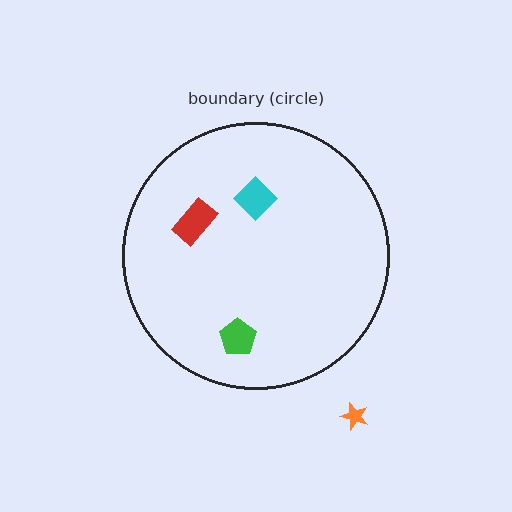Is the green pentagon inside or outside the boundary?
Inside.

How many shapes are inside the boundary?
3 inside, 1 outside.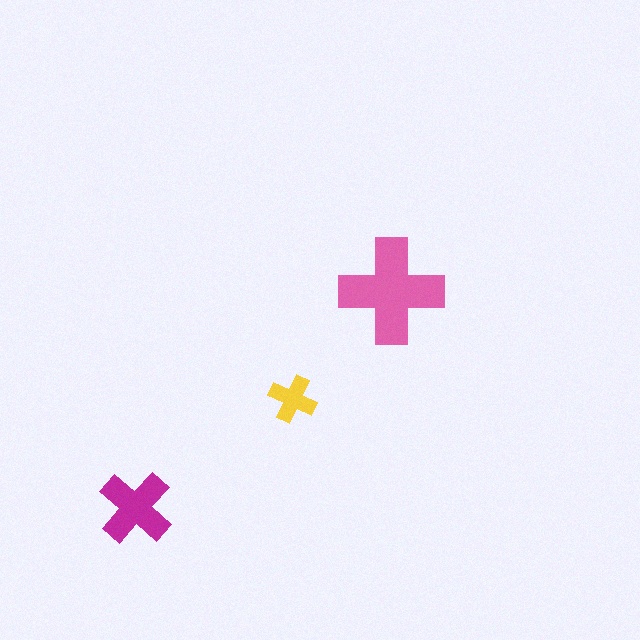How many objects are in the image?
There are 3 objects in the image.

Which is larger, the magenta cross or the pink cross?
The pink one.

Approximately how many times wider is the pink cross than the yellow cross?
About 2 times wider.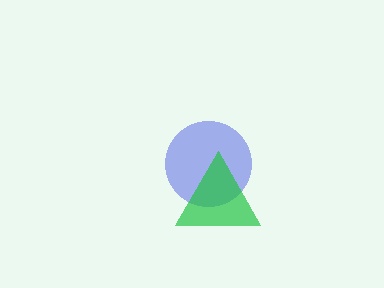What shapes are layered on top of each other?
The layered shapes are: a blue circle, a green triangle.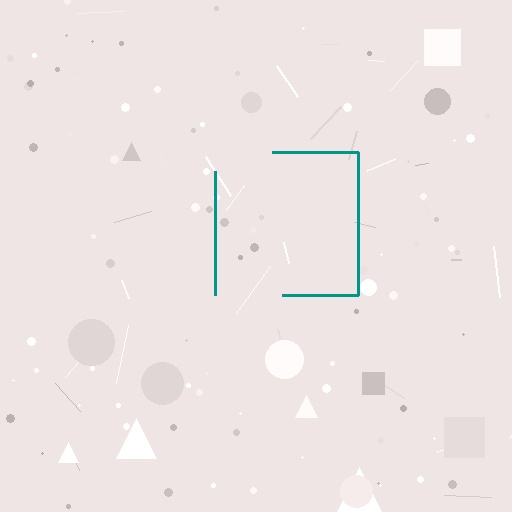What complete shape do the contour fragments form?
The contour fragments form a square.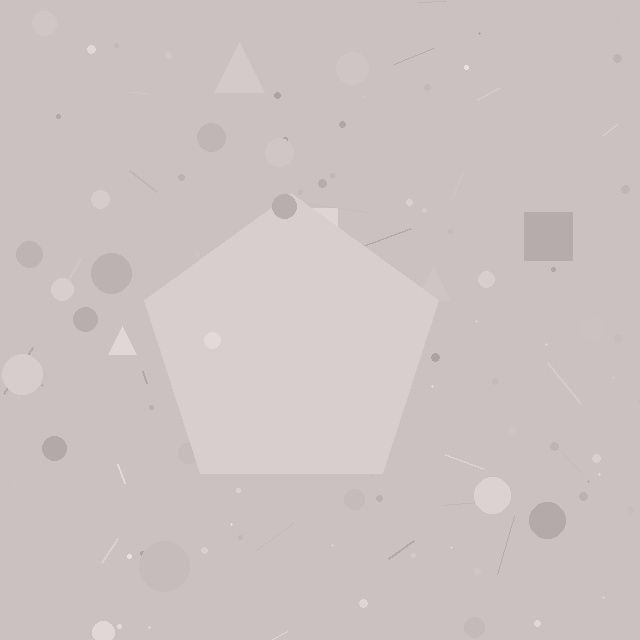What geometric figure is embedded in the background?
A pentagon is embedded in the background.